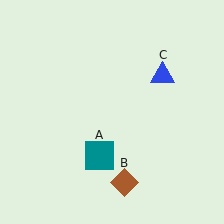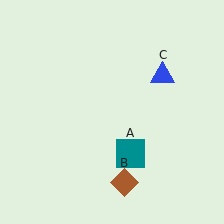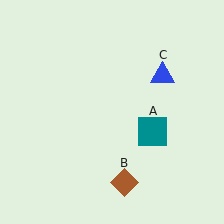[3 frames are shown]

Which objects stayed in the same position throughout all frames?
Brown diamond (object B) and blue triangle (object C) remained stationary.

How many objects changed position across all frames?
1 object changed position: teal square (object A).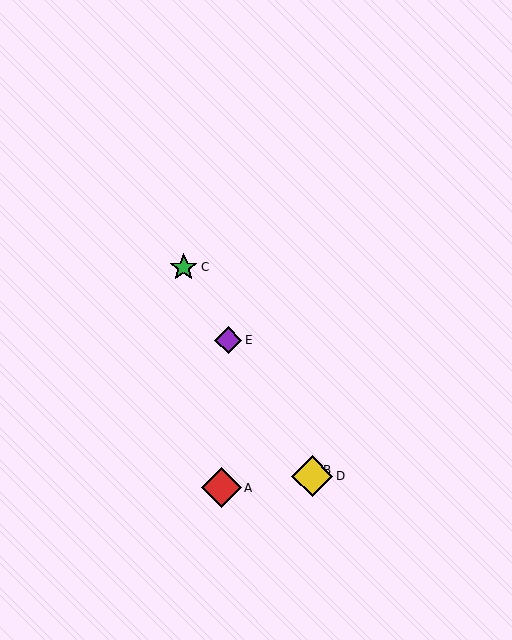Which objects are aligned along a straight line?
Objects B, C, D, E are aligned along a straight line.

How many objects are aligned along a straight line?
4 objects (B, C, D, E) are aligned along a straight line.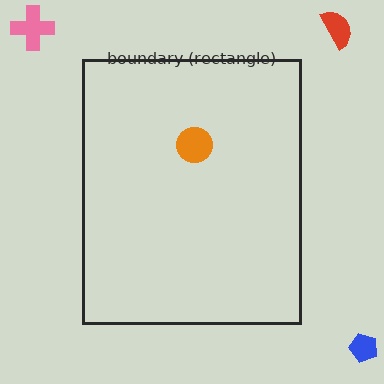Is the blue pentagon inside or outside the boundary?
Outside.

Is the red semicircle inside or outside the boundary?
Outside.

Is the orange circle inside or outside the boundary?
Inside.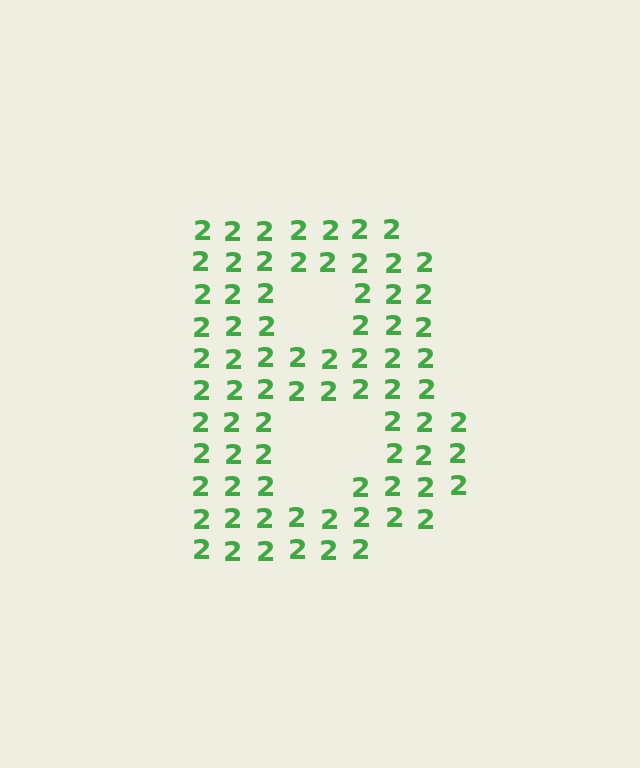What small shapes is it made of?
It is made of small digit 2's.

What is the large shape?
The large shape is the letter B.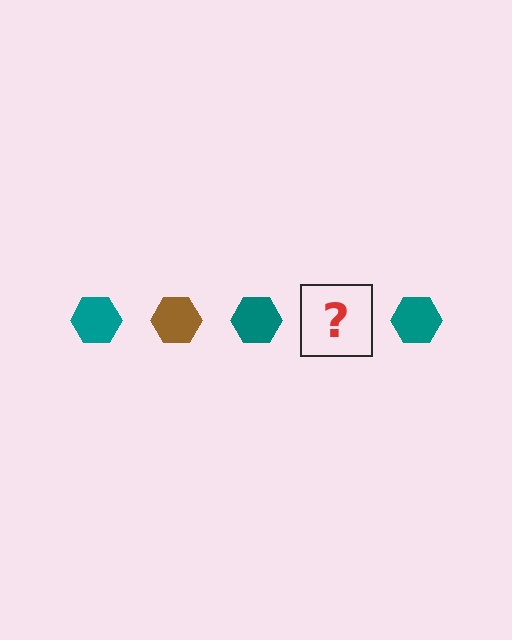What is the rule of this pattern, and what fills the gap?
The rule is that the pattern cycles through teal, brown hexagons. The gap should be filled with a brown hexagon.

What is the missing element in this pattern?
The missing element is a brown hexagon.